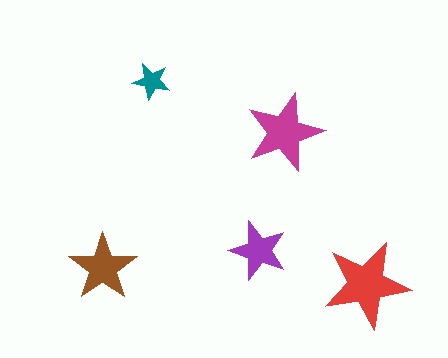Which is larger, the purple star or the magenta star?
The magenta one.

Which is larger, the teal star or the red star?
The red one.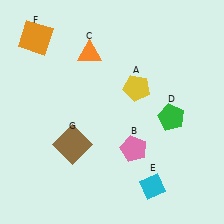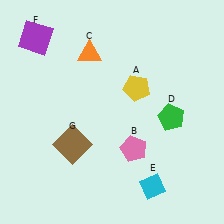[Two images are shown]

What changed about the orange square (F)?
In Image 1, F is orange. In Image 2, it changed to purple.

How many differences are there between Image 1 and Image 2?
There is 1 difference between the two images.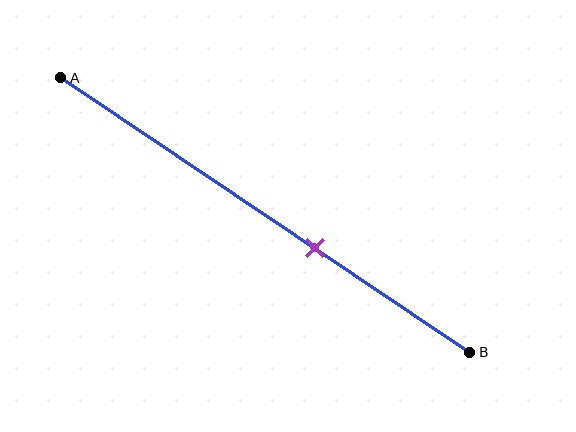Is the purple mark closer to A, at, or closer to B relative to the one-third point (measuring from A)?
The purple mark is closer to point B than the one-third point of segment AB.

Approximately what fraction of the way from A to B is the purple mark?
The purple mark is approximately 60% of the way from A to B.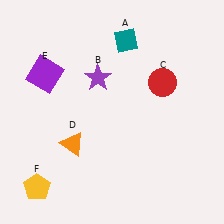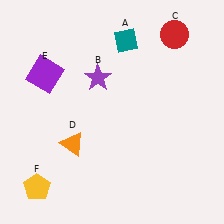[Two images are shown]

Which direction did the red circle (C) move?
The red circle (C) moved up.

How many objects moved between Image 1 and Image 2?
1 object moved between the two images.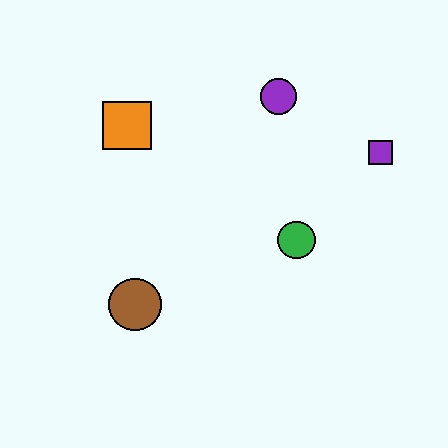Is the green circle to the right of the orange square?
Yes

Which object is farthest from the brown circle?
The purple square is farthest from the brown circle.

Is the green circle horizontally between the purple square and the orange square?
Yes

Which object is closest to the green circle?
The purple square is closest to the green circle.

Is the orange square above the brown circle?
Yes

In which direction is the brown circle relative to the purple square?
The brown circle is to the left of the purple square.